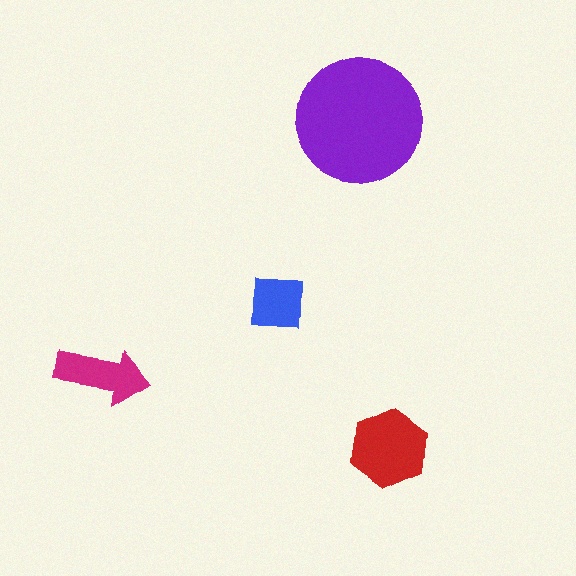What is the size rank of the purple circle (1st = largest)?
1st.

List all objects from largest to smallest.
The purple circle, the red hexagon, the magenta arrow, the blue square.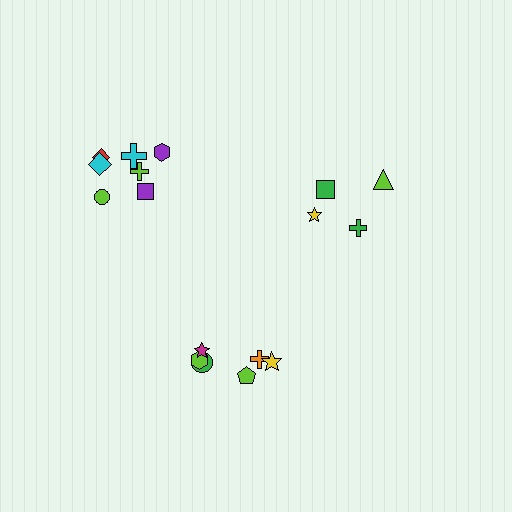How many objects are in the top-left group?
There are 7 objects.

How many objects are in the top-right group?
There are 4 objects.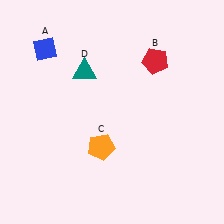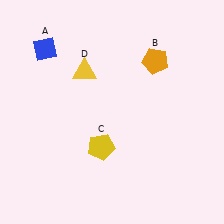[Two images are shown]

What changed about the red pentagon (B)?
In Image 1, B is red. In Image 2, it changed to orange.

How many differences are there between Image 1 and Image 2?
There are 3 differences between the two images.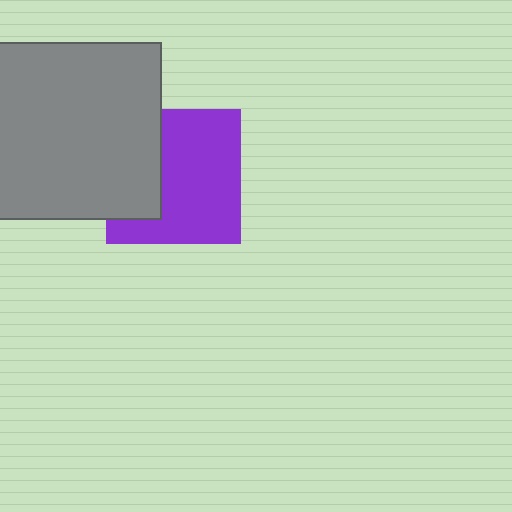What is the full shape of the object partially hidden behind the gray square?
The partially hidden object is a purple square.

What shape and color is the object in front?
The object in front is a gray square.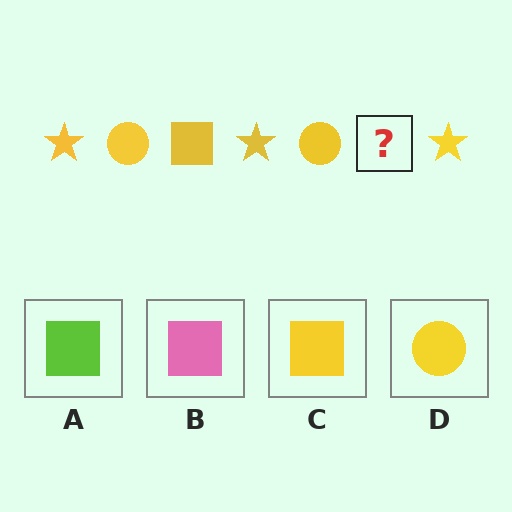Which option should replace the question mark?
Option C.